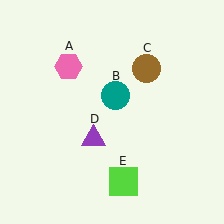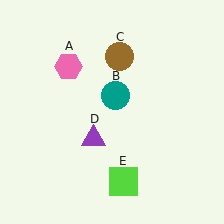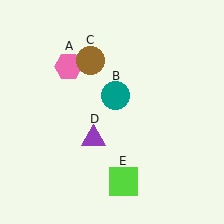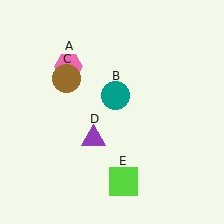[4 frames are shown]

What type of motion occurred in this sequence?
The brown circle (object C) rotated counterclockwise around the center of the scene.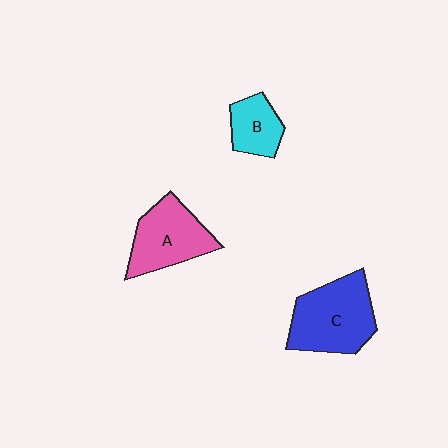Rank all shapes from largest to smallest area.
From largest to smallest: C (blue), A (pink), B (cyan).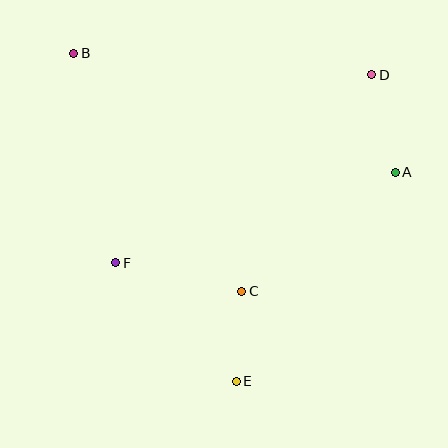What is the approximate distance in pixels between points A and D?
The distance between A and D is approximately 100 pixels.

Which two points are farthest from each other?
Points B and E are farthest from each other.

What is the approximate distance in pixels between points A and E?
The distance between A and E is approximately 263 pixels.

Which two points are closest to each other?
Points C and E are closest to each other.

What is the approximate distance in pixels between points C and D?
The distance between C and D is approximately 253 pixels.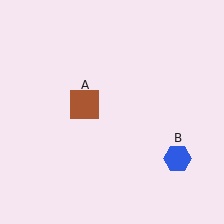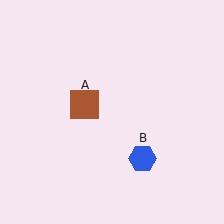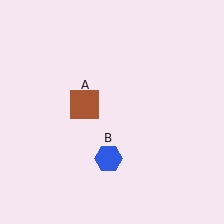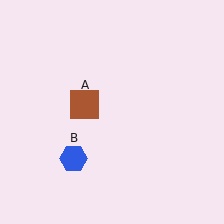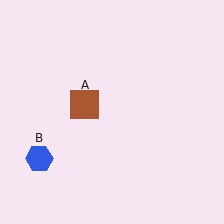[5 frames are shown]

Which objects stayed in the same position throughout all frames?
Brown square (object A) remained stationary.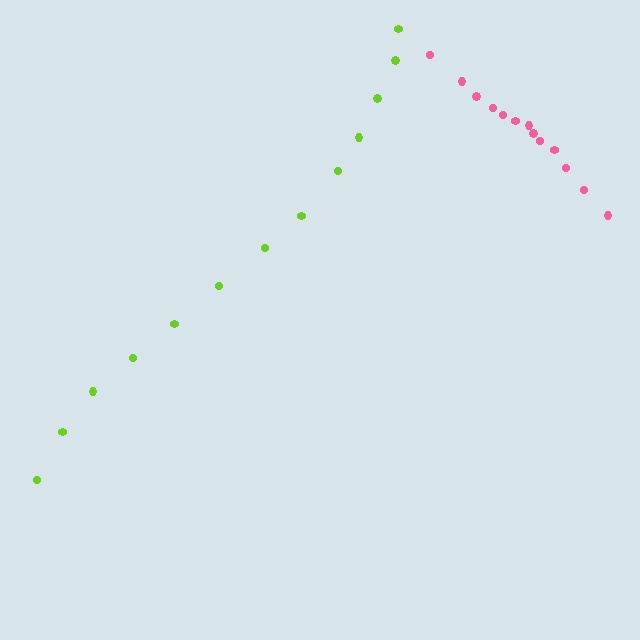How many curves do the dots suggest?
There are 2 distinct paths.